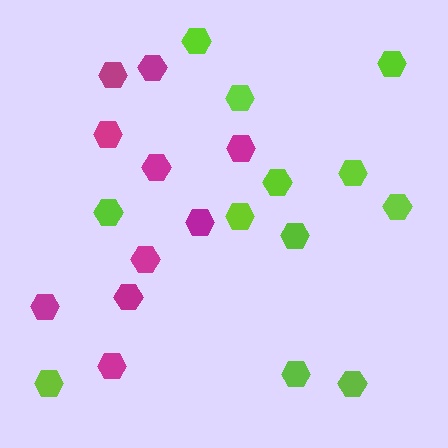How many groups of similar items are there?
There are 2 groups: one group of lime hexagons (12) and one group of magenta hexagons (10).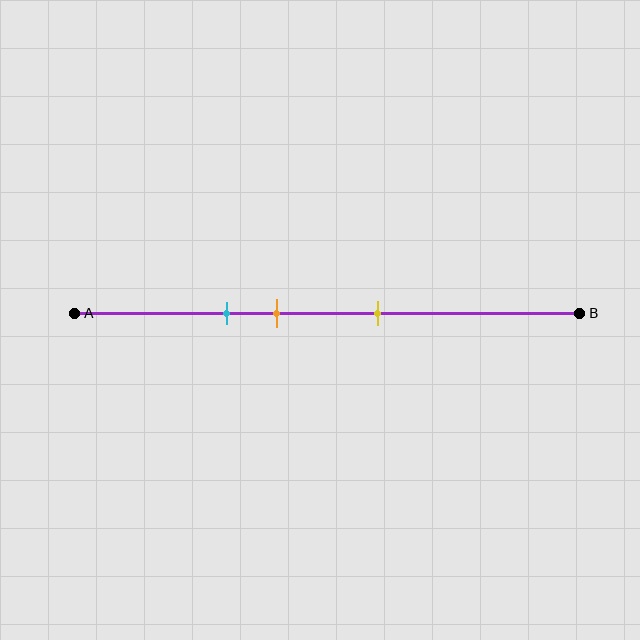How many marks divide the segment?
There are 3 marks dividing the segment.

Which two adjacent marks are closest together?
The cyan and orange marks are the closest adjacent pair.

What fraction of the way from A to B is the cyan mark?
The cyan mark is approximately 30% (0.3) of the way from A to B.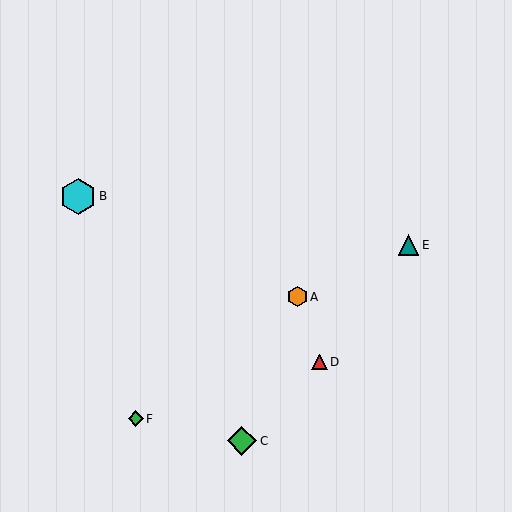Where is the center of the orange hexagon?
The center of the orange hexagon is at (297, 297).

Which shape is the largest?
The cyan hexagon (labeled B) is the largest.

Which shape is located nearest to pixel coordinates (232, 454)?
The green diamond (labeled C) at (242, 441) is nearest to that location.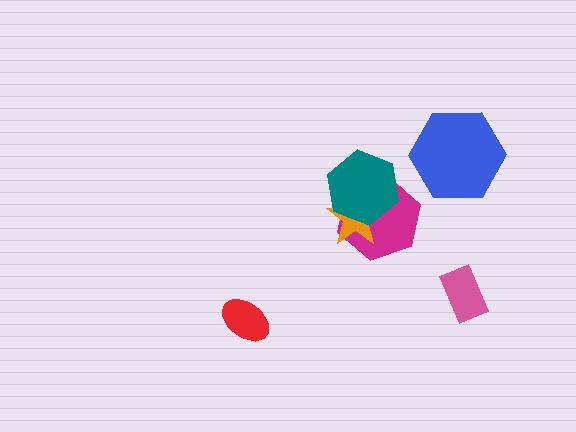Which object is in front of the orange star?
The teal hexagon is in front of the orange star.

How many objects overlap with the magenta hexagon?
2 objects overlap with the magenta hexagon.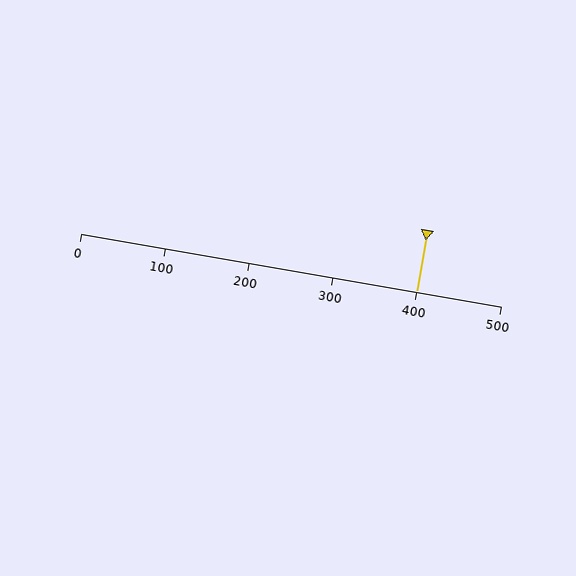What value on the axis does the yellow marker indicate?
The marker indicates approximately 400.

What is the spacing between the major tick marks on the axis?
The major ticks are spaced 100 apart.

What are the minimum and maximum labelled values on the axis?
The axis runs from 0 to 500.